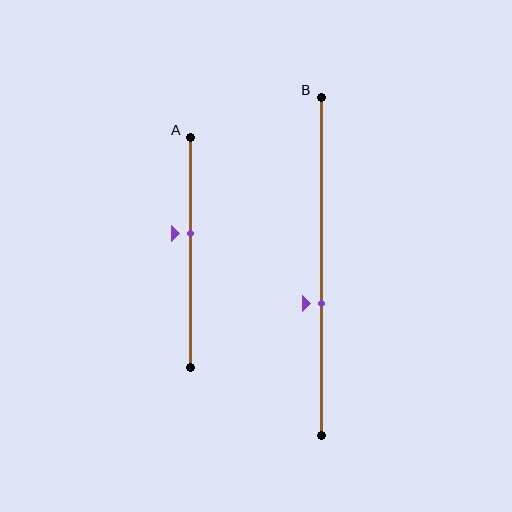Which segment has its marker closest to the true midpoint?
Segment A has its marker closest to the true midpoint.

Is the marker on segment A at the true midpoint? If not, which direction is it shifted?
No, the marker on segment A is shifted upward by about 8% of the segment length.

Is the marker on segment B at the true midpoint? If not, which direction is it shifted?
No, the marker on segment B is shifted downward by about 11% of the segment length.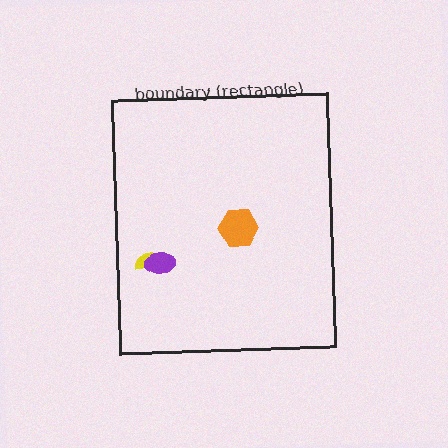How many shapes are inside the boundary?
3 inside, 0 outside.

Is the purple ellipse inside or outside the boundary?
Inside.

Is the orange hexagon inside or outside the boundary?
Inside.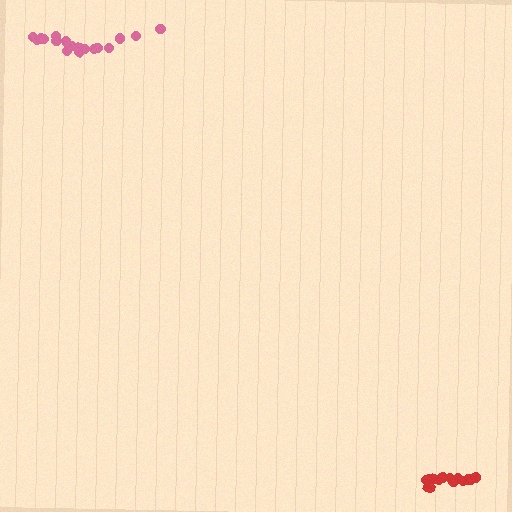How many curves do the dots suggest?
There are 2 distinct paths.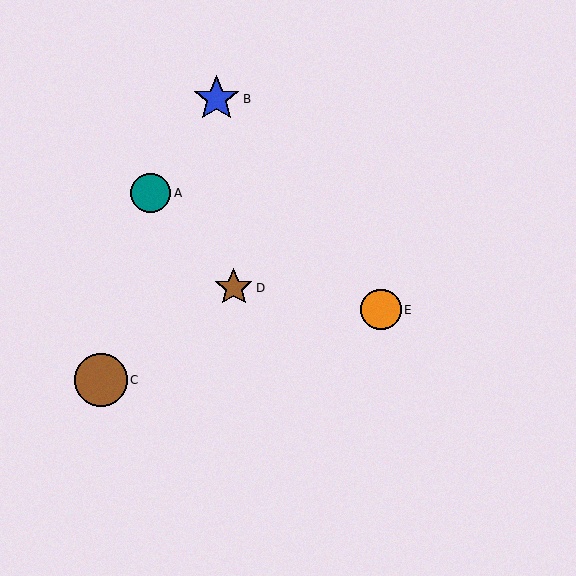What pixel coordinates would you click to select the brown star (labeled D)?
Click at (234, 288) to select the brown star D.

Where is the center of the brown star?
The center of the brown star is at (234, 288).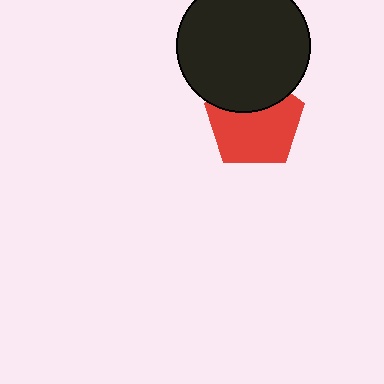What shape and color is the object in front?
The object in front is a black circle.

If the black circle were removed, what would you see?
You would see the complete red pentagon.